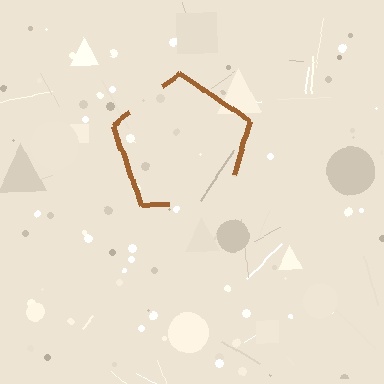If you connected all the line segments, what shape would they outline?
They would outline a pentagon.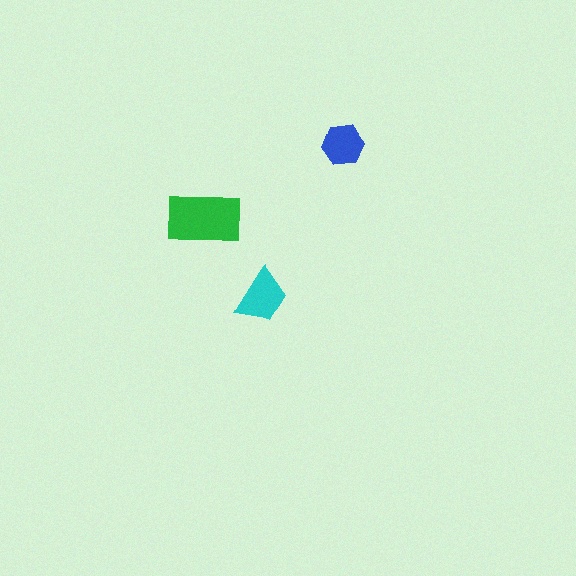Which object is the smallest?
The blue hexagon.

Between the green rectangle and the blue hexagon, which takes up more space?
The green rectangle.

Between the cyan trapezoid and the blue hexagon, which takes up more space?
The cyan trapezoid.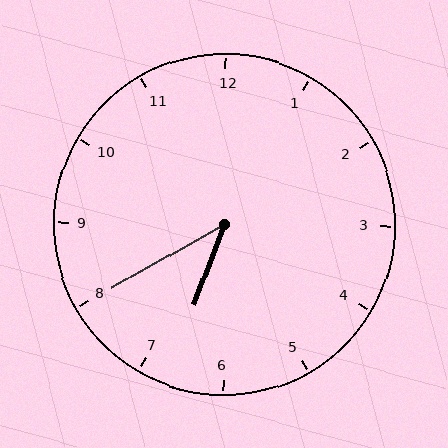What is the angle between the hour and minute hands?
Approximately 40 degrees.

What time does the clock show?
6:40.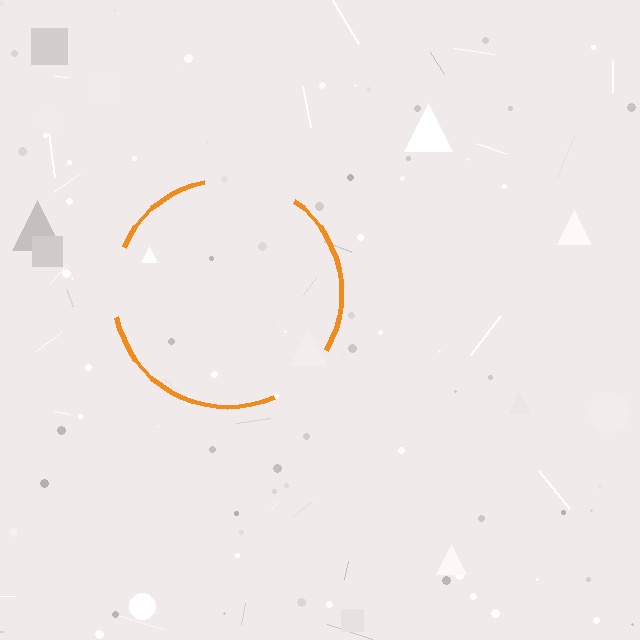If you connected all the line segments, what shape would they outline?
They would outline a circle.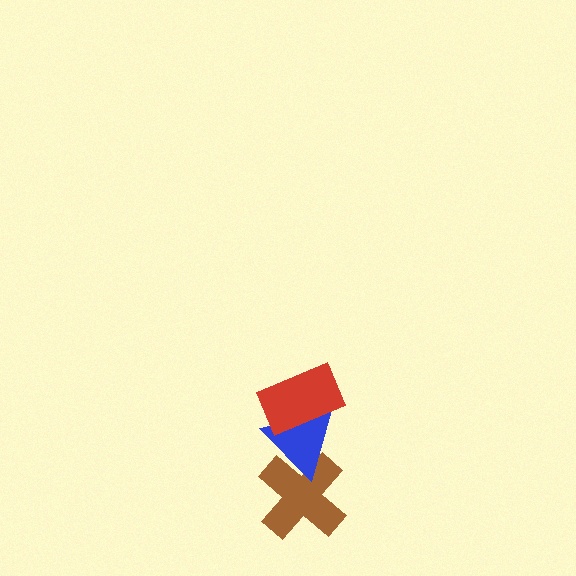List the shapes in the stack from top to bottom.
From top to bottom: the red rectangle, the blue triangle, the brown cross.